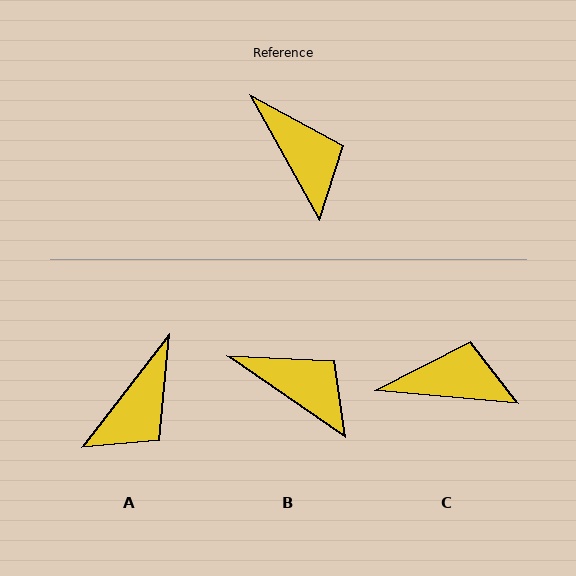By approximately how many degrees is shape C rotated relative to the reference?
Approximately 56 degrees counter-clockwise.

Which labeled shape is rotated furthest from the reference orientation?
A, about 67 degrees away.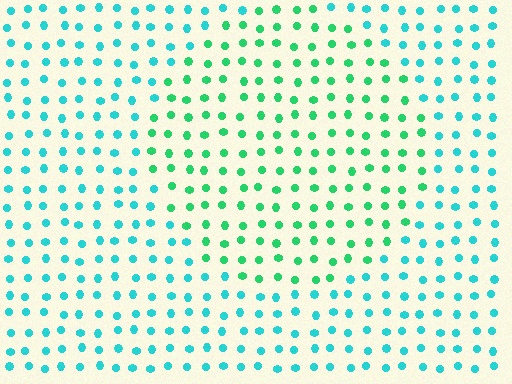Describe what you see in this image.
The image is filled with small cyan elements in a uniform arrangement. A circle-shaped region is visible where the elements are tinted to a slightly different hue, forming a subtle color boundary.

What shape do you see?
I see a circle.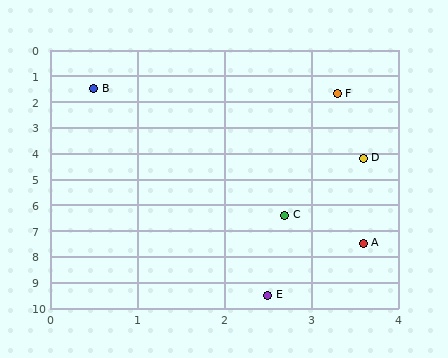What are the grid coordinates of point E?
Point E is at approximately (2.5, 9.5).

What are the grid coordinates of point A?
Point A is at approximately (3.6, 7.5).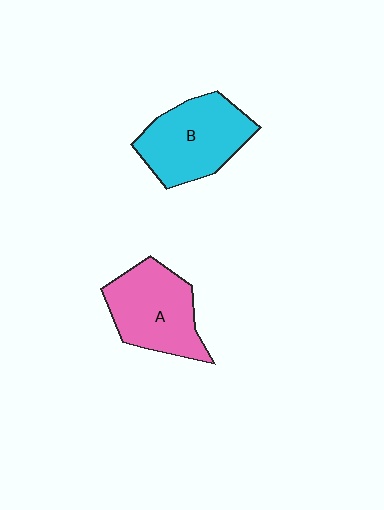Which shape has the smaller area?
Shape A (pink).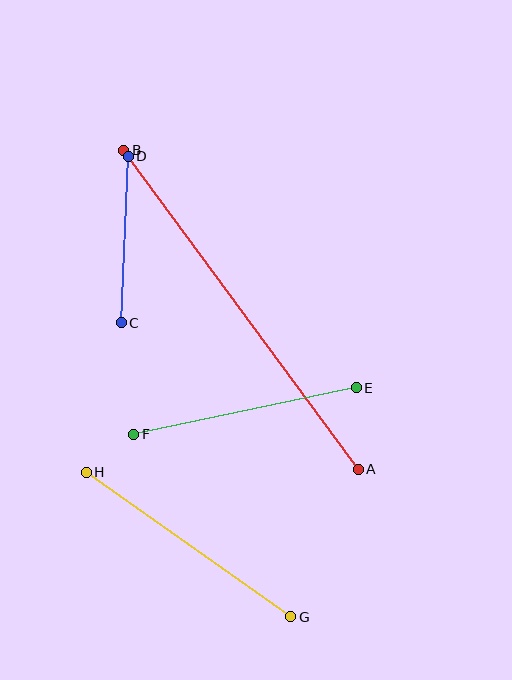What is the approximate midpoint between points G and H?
The midpoint is at approximately (189, 545) pixels.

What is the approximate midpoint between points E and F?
The midpoint is at approximately (245, 411) pixels.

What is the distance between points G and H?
The distance is approximately 250 pixels.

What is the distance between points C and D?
The distance is approximately 166 pixels.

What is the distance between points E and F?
The distance is approximately 227 pixels.